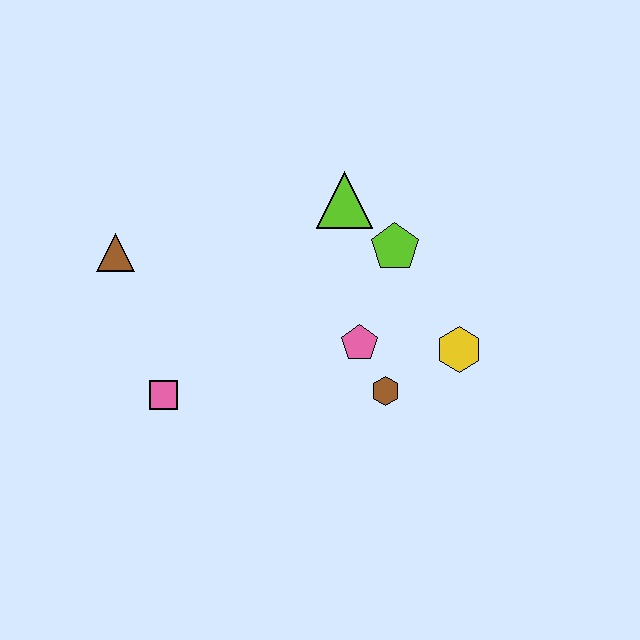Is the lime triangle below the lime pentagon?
No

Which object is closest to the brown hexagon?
The pink pentagon is closest to the brown hexagon.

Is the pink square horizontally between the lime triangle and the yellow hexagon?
No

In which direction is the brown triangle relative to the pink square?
The brown triangle is above the pink square.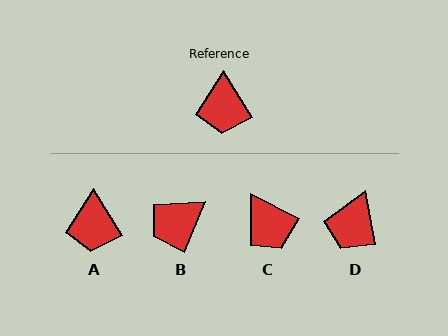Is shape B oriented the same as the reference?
No, it is off by about 54 degrees.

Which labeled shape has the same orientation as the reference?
A.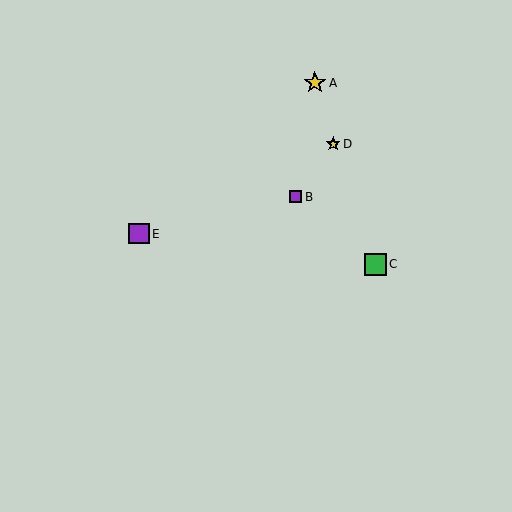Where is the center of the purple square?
The center of the purple square is at (296, 197).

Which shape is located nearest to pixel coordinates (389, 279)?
The green square (labeled C) at (375, 264) is nearest to that location.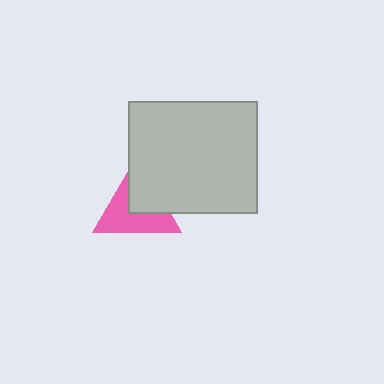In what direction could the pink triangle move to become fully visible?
The pink triangle could move toward the lower-left. That would shift it out from behind the light gray rectangle entirely.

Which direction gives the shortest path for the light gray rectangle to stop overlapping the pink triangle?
Moving toward the upper-right gives the shortest separation.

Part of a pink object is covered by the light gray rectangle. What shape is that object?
It is a triangle.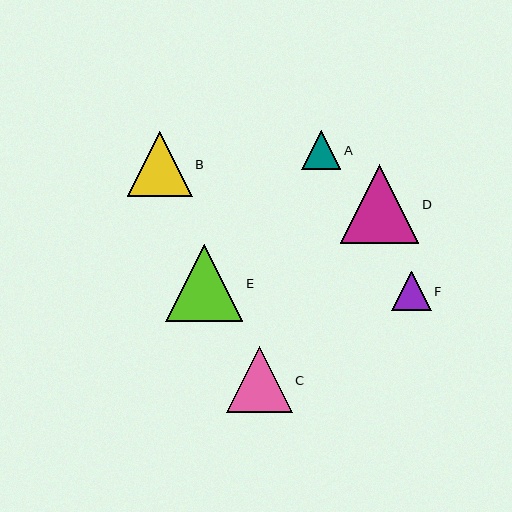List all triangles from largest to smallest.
From largest to smallest: D, E, C, B, F, A.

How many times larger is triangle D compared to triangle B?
Triangle D is approximately 1.2 times the size of triangle B.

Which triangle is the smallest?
Triangle A is the smallest with a size of approximately 39 pixels.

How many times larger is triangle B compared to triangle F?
Triangle B is approximately 1.6 times the size of triangle F.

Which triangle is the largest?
Triangle D is the largest with a size of approximately 79 pixels.